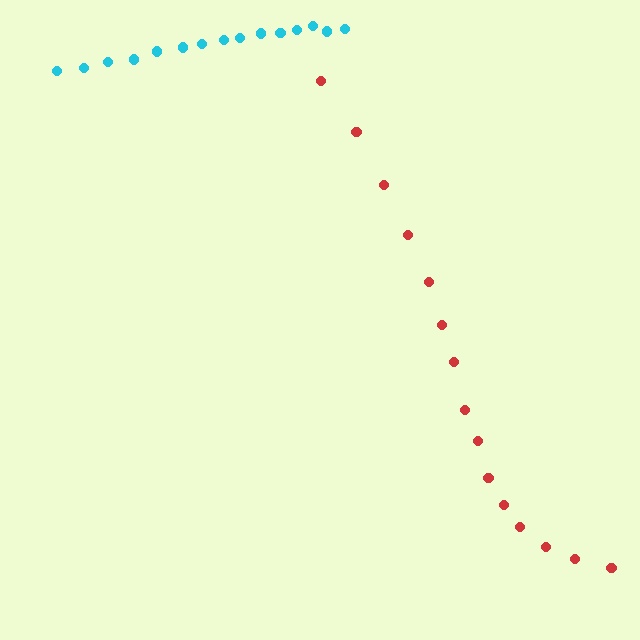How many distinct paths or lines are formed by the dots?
There are 2 distinct paths.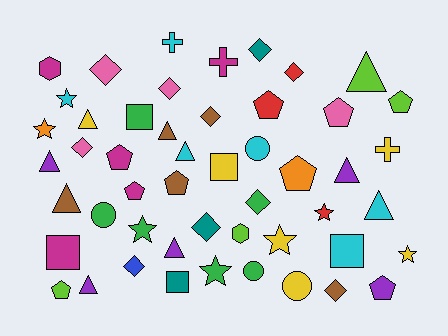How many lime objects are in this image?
There are 4 lime objects.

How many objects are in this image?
There are 50 objects.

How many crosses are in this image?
There are 3 crosses.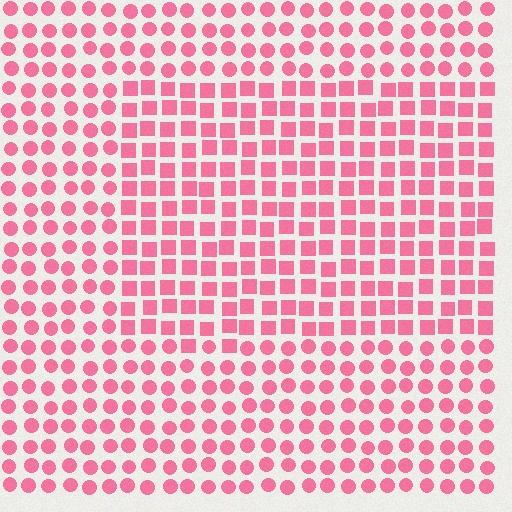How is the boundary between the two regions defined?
The boundary is defined by a change in element shape: squares inside vs. circles outside. All elements share the same color and spacing.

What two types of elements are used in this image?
The image uses squares inside the rectangle region and circles outside it.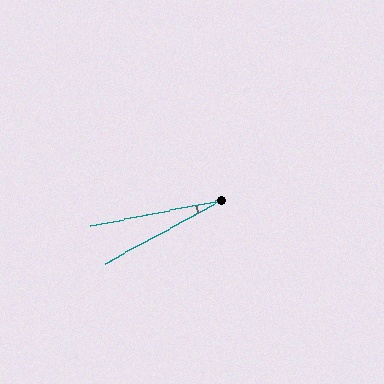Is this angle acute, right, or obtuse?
It is acute.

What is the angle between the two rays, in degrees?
Approximately 18 degrees.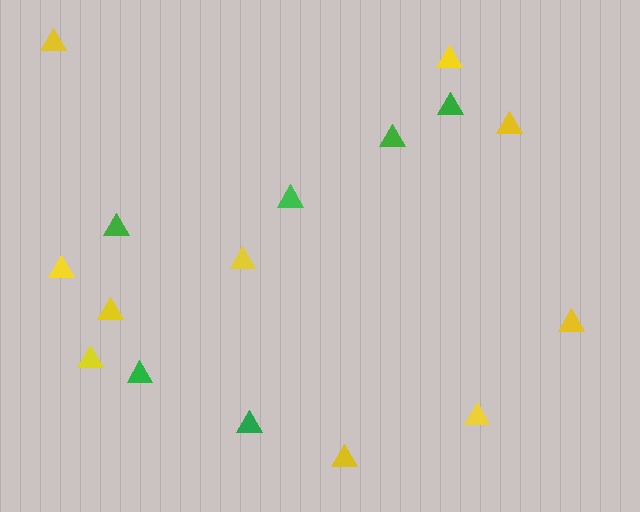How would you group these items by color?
There are 2 groups: one group of green triangles (6) and one group of yellow triangles (10).